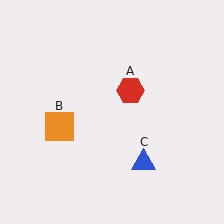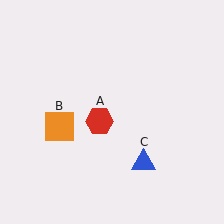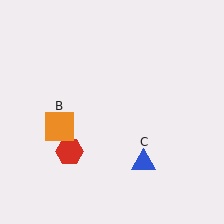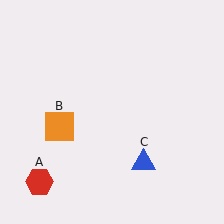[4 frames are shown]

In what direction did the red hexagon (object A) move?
The red hexagon (object A) moved down and to the left.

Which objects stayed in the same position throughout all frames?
Orange square (object B) and blue triangle (object C) remained stationary.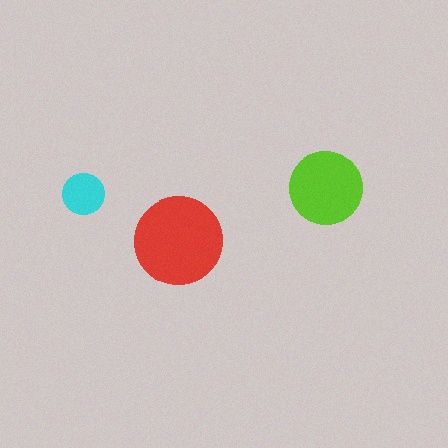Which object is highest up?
The lime circle is topmost.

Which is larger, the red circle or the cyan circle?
The red one.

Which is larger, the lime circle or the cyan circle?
The lime one.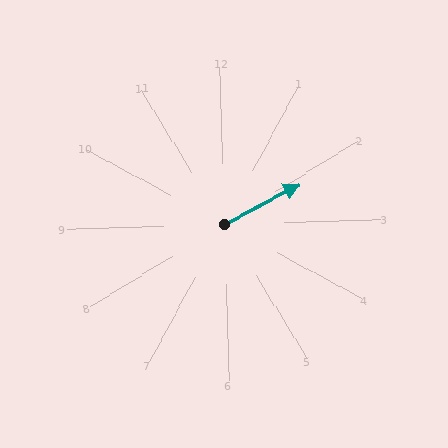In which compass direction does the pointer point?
Northeast.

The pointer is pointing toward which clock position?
Roughly 2 o'clock.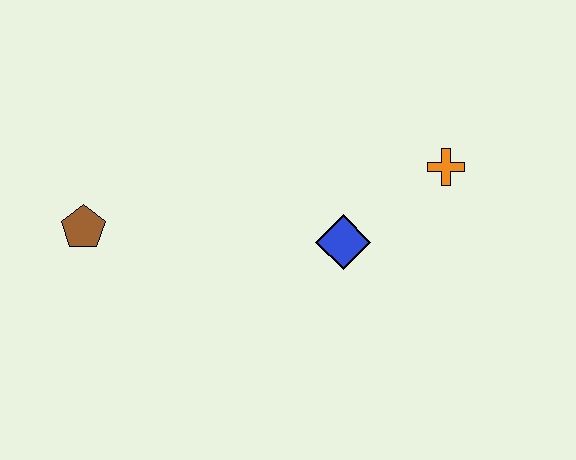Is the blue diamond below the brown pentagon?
Yes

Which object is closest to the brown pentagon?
The blue diamond is closest to the brown pentagon.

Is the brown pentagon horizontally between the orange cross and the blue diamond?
No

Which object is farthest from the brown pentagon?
The orange cross is farthest from the brown pentagon.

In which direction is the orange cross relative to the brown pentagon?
The orange cross is to the right of the brown pentagon.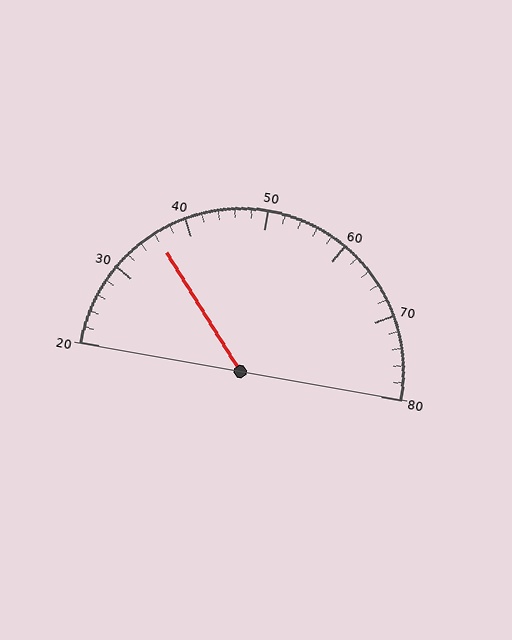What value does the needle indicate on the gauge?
The needle indicates approximately 36.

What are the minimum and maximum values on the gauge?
The gauge ranges from 20 to 80.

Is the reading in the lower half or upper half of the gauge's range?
The reading is in the lower half of the range (20 to 80).